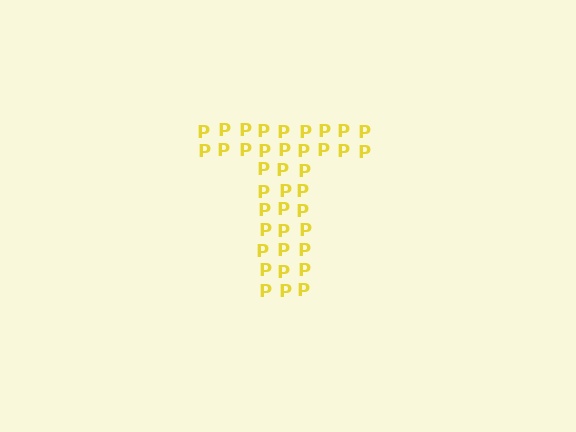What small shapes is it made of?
It is made of small letter P's.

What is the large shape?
The large shape is the letter T.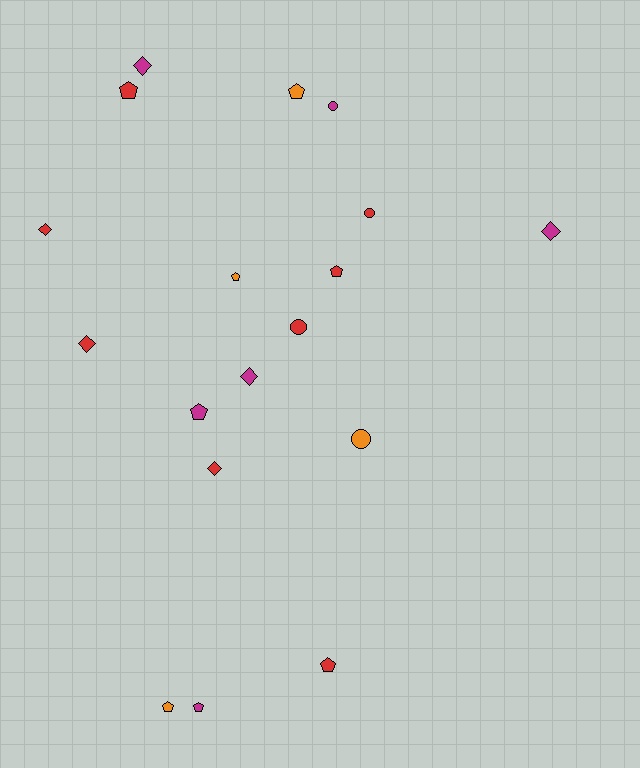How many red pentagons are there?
There are 3 red pentagons.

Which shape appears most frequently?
Pentagon, with 8 objects.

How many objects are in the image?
There are 18 objects.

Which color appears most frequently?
Red, with 8 objects.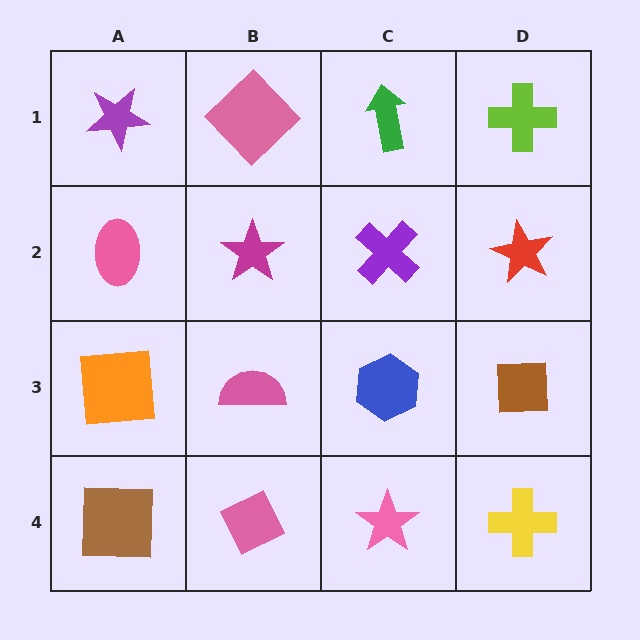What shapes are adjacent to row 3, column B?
A magenta star (row 2, column B), a pink diamond (row 4, column B), an orange square (row 3, column A), a blue hexagon (row 3, column C).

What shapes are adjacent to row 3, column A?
A pink ellipse (row 2, column A), a brown square (row 4, column A), a pink semicircle (row 3, column B).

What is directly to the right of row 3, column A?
A pink semicircle.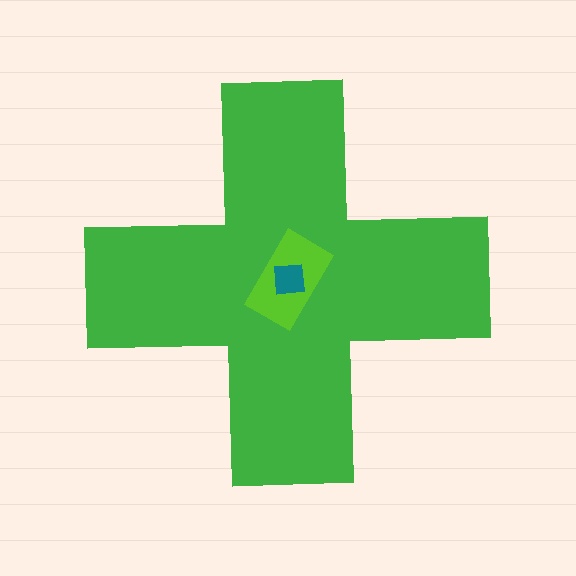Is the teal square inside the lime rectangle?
Yes.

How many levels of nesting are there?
3.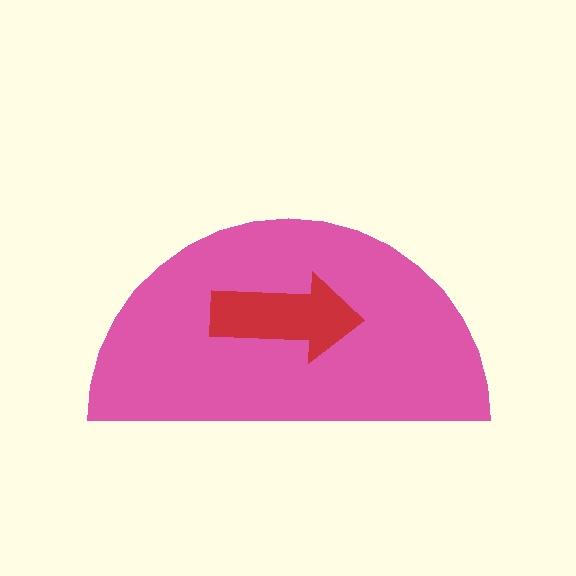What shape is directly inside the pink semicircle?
The red arrow.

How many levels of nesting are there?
2.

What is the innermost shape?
The red arrow.